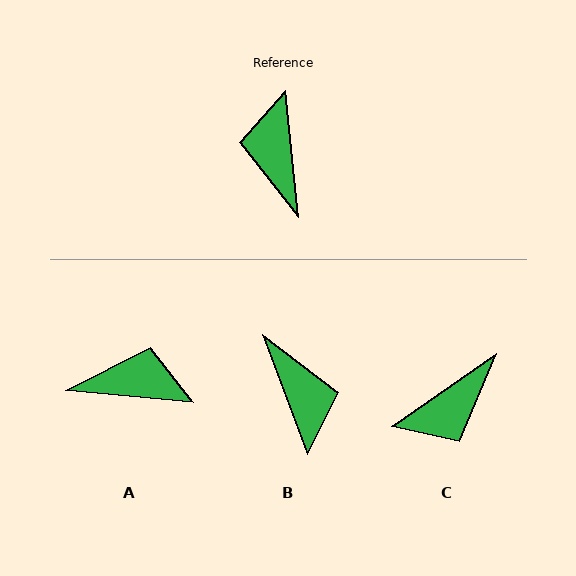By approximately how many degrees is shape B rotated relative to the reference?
Approximately 165 degrees clockwise.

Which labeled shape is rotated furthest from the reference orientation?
B, about 165 degrees away.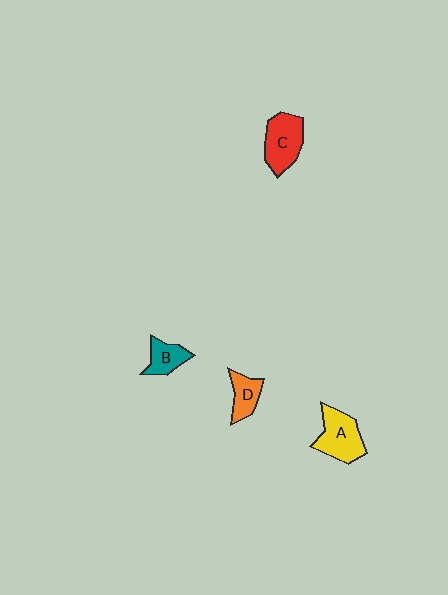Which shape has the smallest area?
Shape B (teal).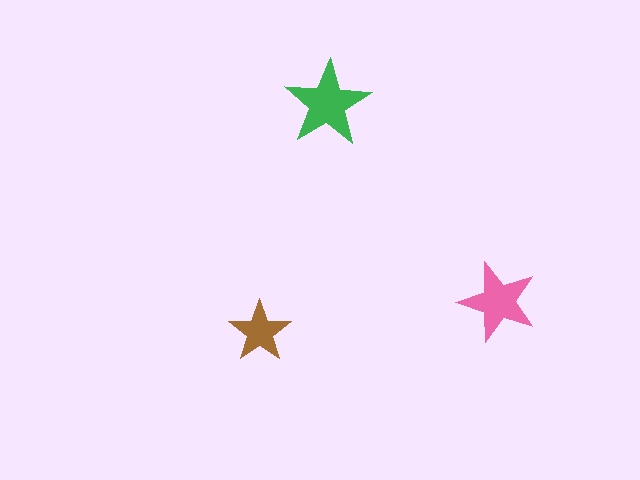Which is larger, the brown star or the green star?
The green one.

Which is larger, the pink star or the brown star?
The pink one.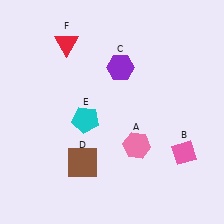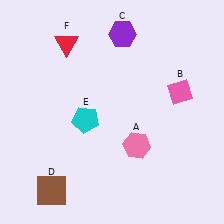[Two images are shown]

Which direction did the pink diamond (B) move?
The pink diamond (B) moved up.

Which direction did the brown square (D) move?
The brown square (D) moved left.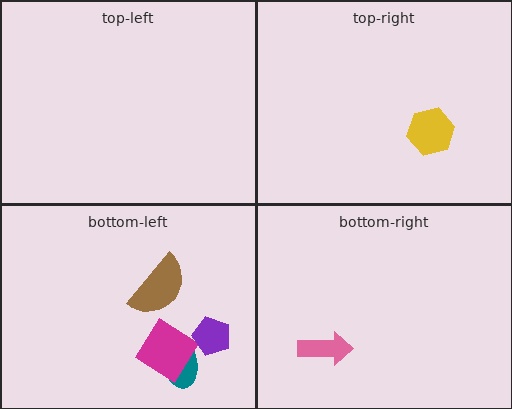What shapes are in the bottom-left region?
The teal ellipse, the magenta diamond, the purple pentagon, the brown semicircle.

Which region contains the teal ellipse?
The bottom-left region.